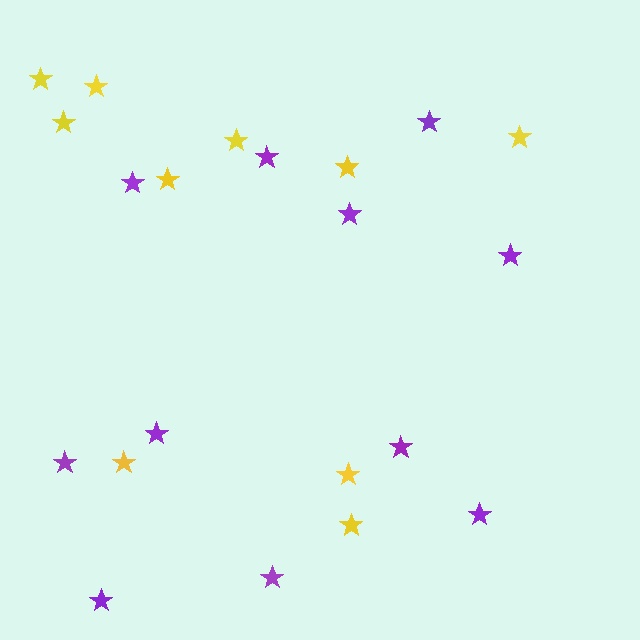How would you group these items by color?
There are 2 groups: one group of purple stars (11) and one group of yellow stars (10).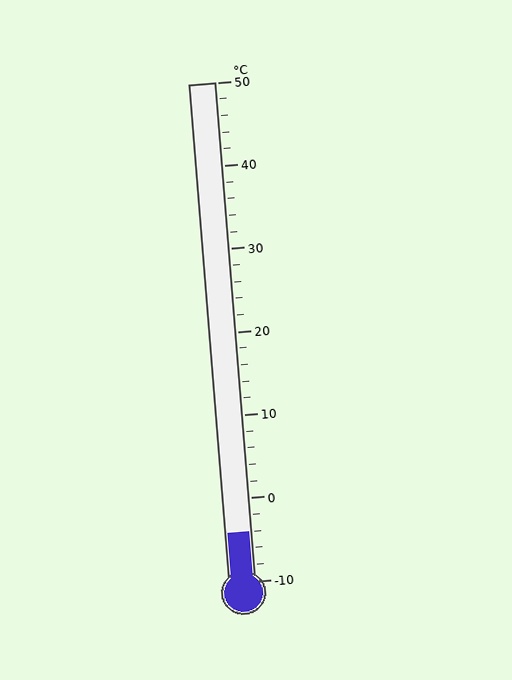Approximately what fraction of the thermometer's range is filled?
The thermometer is filled to approximately 10% of its range.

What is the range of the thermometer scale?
The thermometer scale ranges from -10°C to 50°C.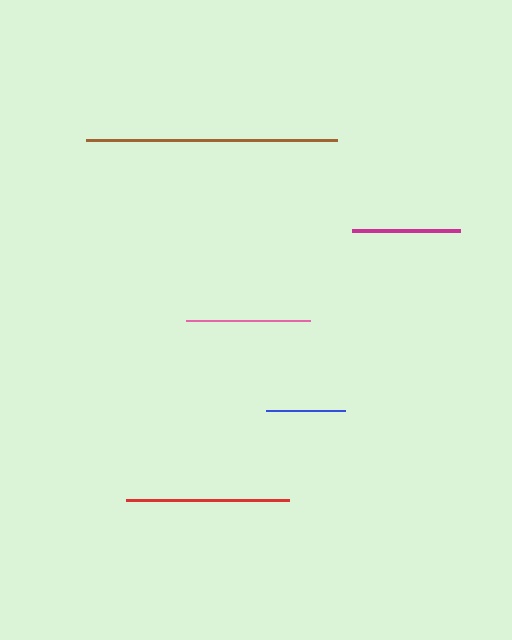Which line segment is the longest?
The brown line is the longest at approximately 251 pixels.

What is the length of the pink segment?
The pink segment is approximately 124 pixels long.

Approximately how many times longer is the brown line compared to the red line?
The brown line is approximately 1.5 times the length of the red line.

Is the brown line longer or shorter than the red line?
The brown line is longer than the red line.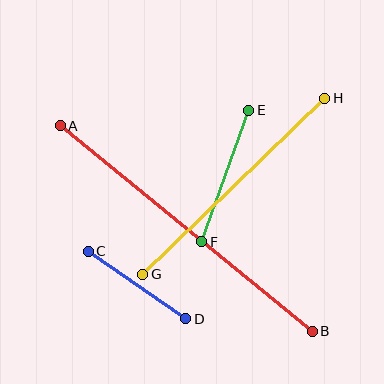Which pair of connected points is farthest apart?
Points A and B are farthest apart.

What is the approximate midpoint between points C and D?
The midpoint is at approximately (137, 285) pixels.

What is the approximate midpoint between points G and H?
The midpoint is at approximately (234, 186) pixels.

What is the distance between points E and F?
The distance is approximately 140 pixels.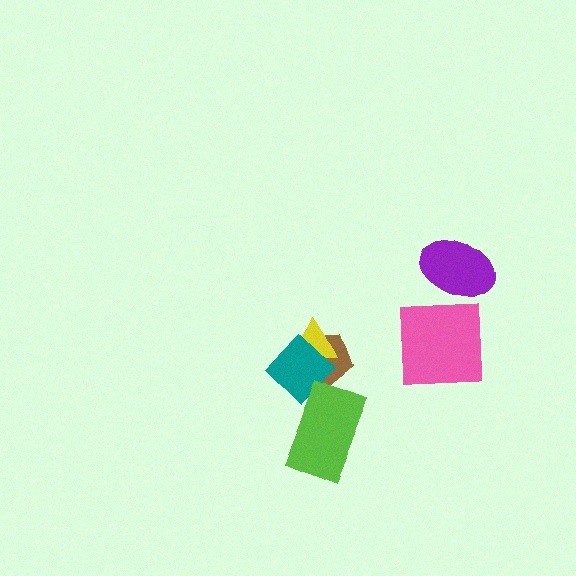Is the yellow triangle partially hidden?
Yes, it is partially covered by another shape.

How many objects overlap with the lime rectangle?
1 object overlaps with the lime rectangle.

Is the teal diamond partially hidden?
Yes, it is partially covered by another shape.